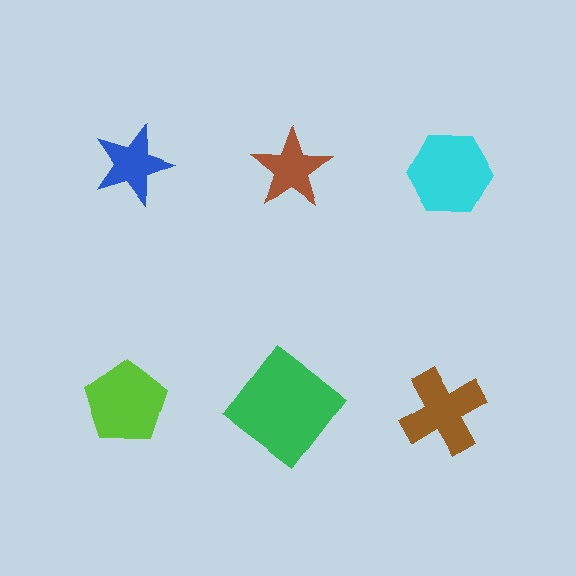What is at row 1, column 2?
A brown star.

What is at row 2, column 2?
A green diamond.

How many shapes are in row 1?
3 shapes.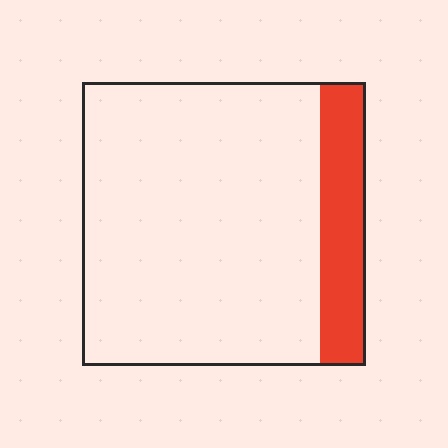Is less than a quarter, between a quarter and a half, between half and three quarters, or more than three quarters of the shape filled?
Less than a quarter.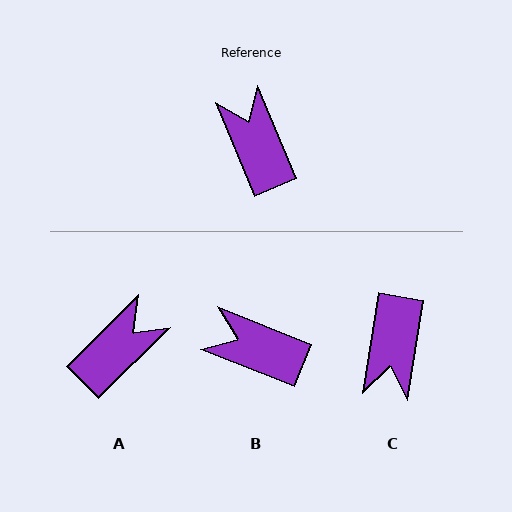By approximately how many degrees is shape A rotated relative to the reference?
Approximately 68 degrees clockwise.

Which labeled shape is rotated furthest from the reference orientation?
C, about 148 degrees away.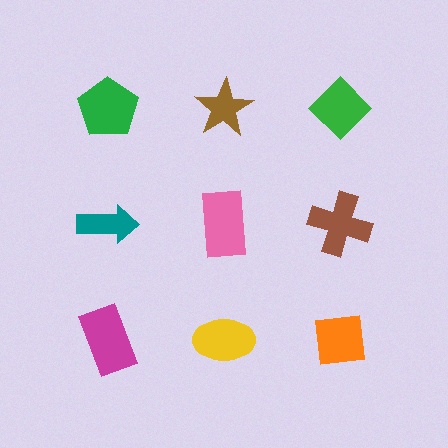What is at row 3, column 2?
A yellow ellipse.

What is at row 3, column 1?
A magenta rectangle.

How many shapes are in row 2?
3 shapes.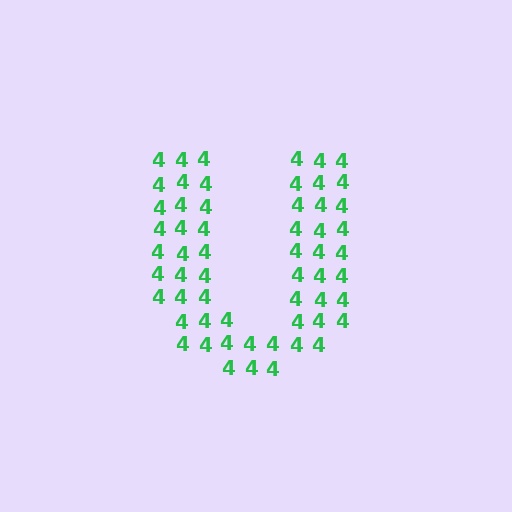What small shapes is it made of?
It is made of small digit 4's.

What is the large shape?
The large shape is the letter U.